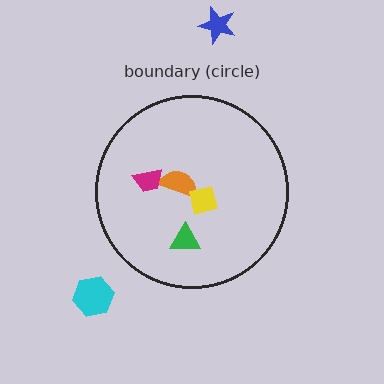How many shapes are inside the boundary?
4 inside, 2 outside.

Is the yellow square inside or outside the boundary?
Inside.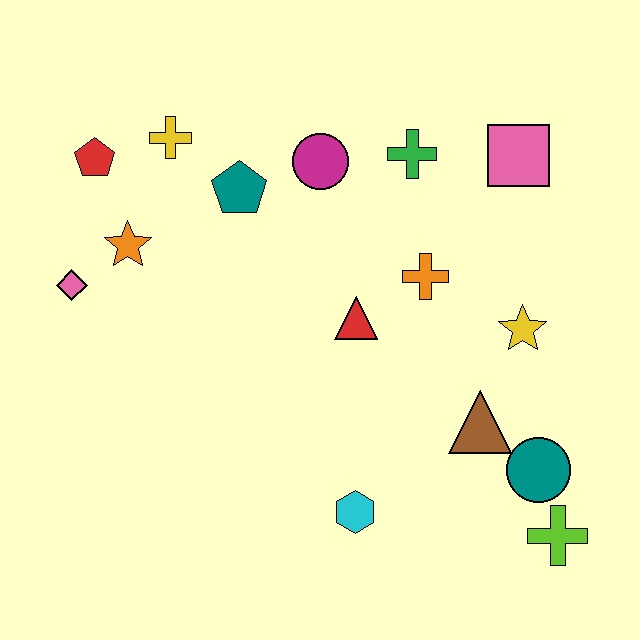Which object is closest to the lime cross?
The teal circle is closest to the lime cross.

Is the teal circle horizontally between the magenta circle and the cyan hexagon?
No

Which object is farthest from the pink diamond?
The lime cross is farthest from the pink diamond.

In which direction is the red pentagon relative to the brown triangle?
The red pentagon is to the left of the brown triangle.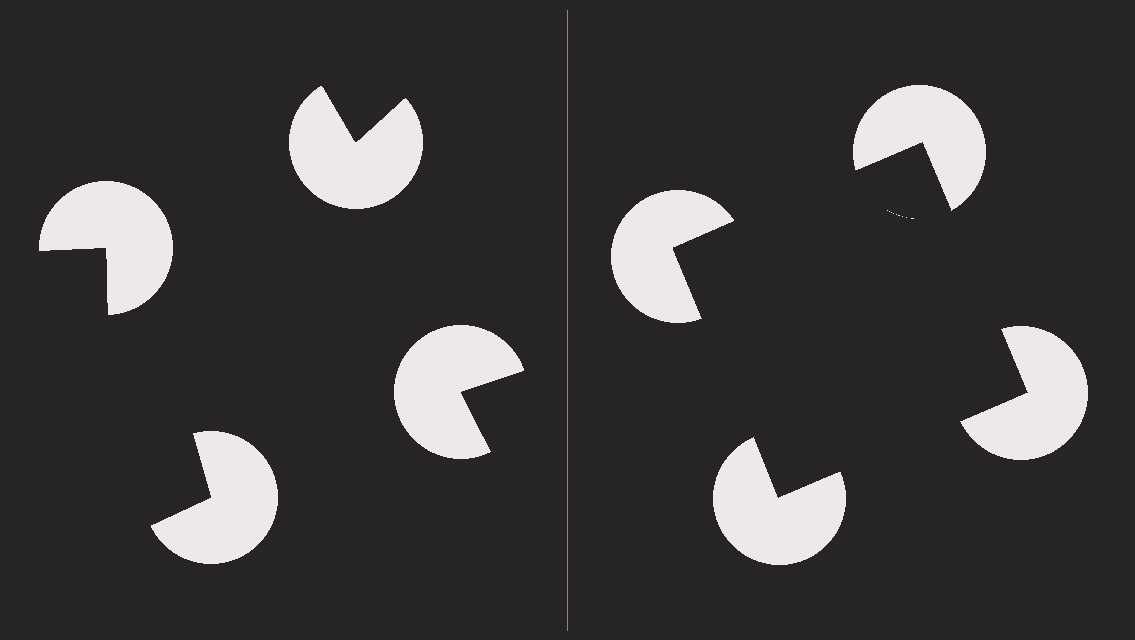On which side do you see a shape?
An illusory square appears on the right side. On the left side the wedge cuts are rotated, so no coherent shape forms.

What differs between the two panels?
The pac-man discs are positioned identically on both sides; only the wedge orientations differ. On the right they align to a square; on the left they are misaligned.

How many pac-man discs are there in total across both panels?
8 — 4 on each side.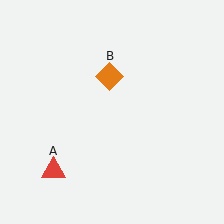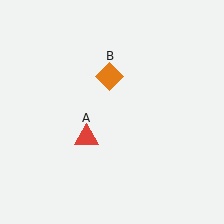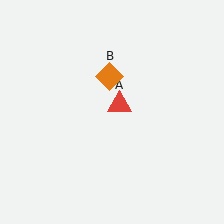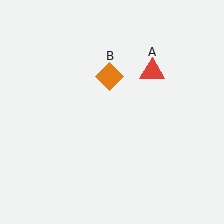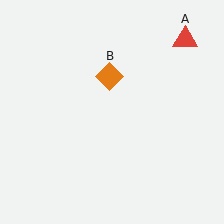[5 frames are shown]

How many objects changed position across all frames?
1 object changed position: red triangle (object A).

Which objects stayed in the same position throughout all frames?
Orange diamond (object B) remained stationary.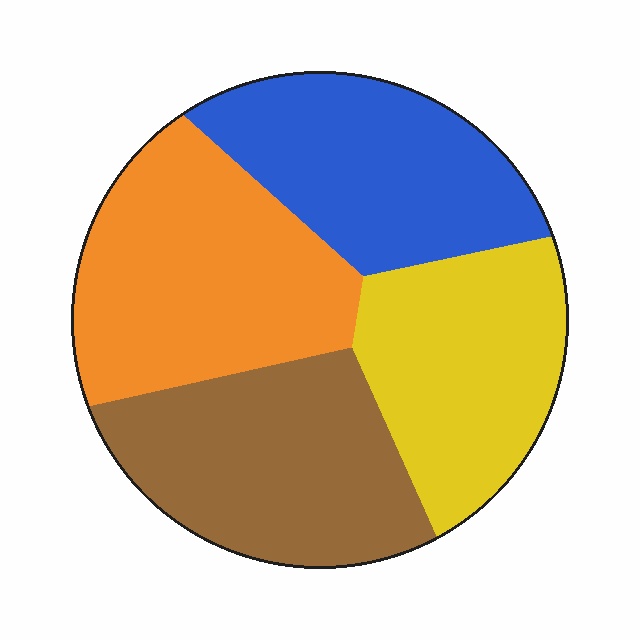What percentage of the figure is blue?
Blue covers roughly 25% of the figure.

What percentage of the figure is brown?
Brown takes up about one quarter (1/4) of the figure.